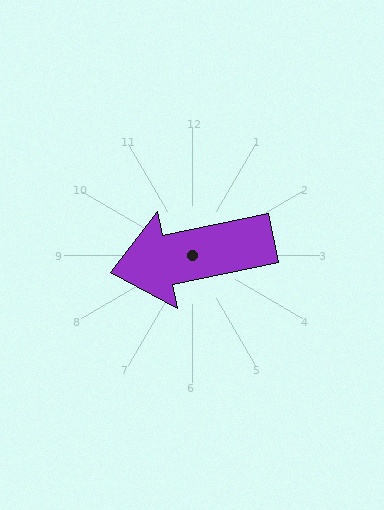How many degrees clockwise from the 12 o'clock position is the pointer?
Approximately 258 degrees.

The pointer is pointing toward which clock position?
Roughly 9 o'clock.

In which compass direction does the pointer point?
West.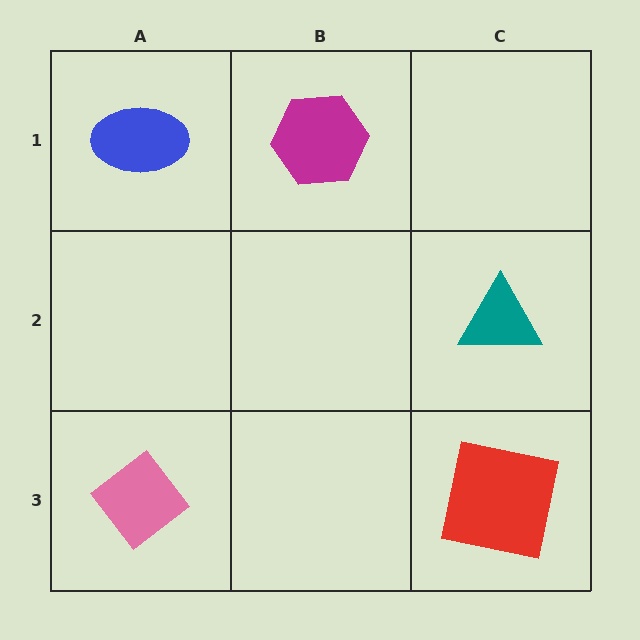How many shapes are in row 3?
2 shapes.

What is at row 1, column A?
A blue ellipse.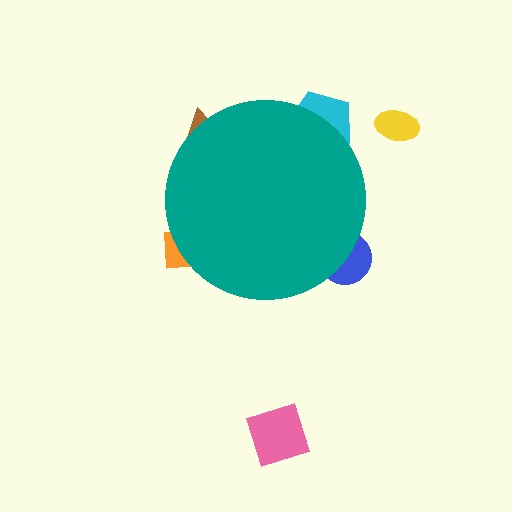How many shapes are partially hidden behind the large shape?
4 shapes are partially hidden.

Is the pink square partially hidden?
No, the pink square is fully visible.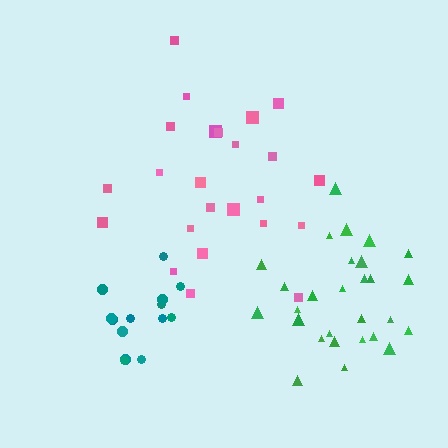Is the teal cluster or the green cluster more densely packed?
Teal.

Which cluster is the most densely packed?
Teal.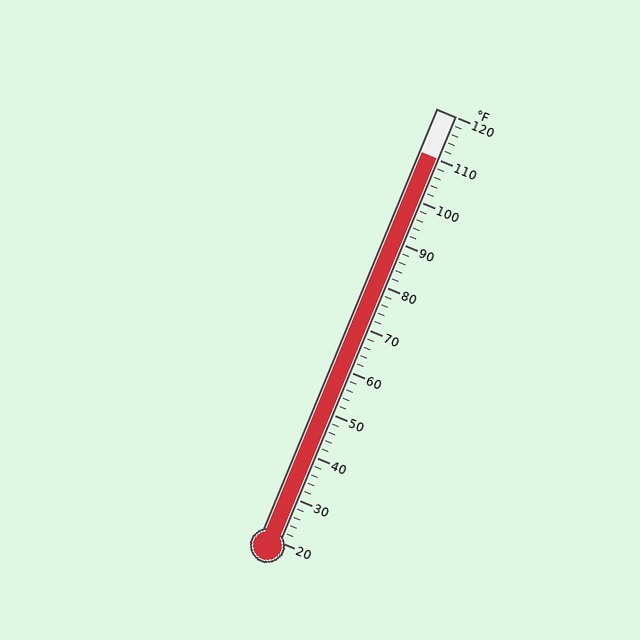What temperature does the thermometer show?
The thermometer shows approximately 110°F.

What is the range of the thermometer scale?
The thermometer scale ranges from 20°F to 120°F.